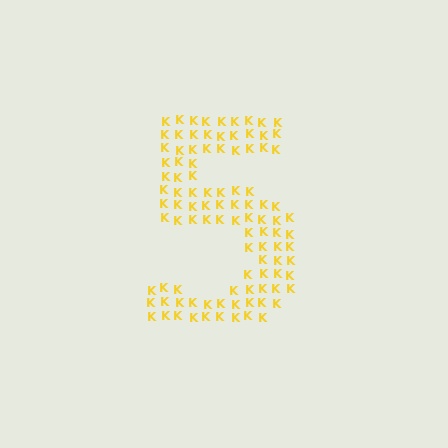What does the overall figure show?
The overall figure shows the digit 5.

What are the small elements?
The small elements are letter K's.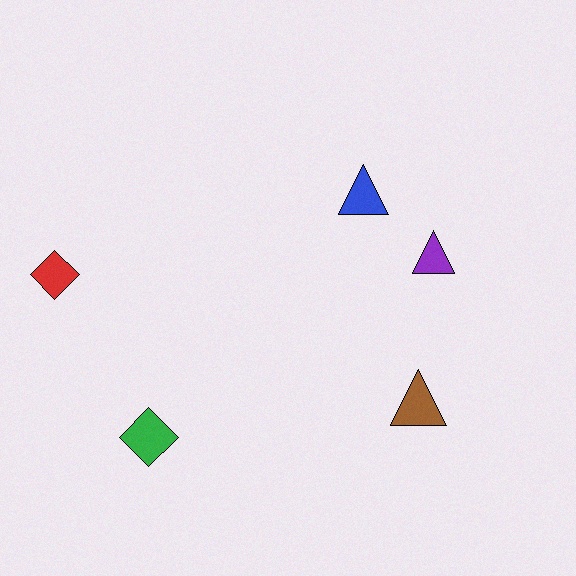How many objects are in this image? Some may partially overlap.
There are 5 objects.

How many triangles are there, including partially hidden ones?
There are 3 triangles.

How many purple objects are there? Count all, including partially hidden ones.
There is 1 purple object.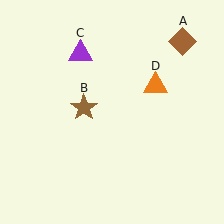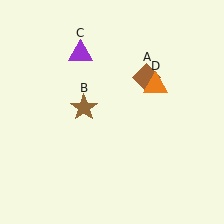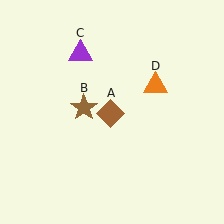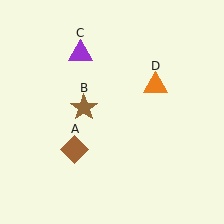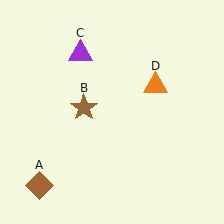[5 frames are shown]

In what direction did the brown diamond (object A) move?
The brown diamond (object A) moved down and to the left.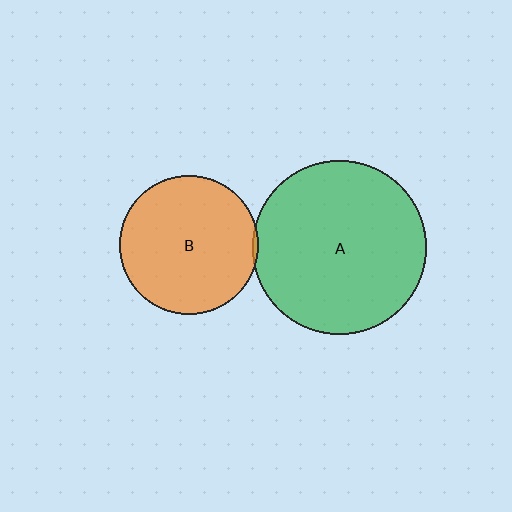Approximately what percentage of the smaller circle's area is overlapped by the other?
Approximately 5%.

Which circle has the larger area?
Circle A (green).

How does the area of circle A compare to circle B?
Approximately 1.6 times.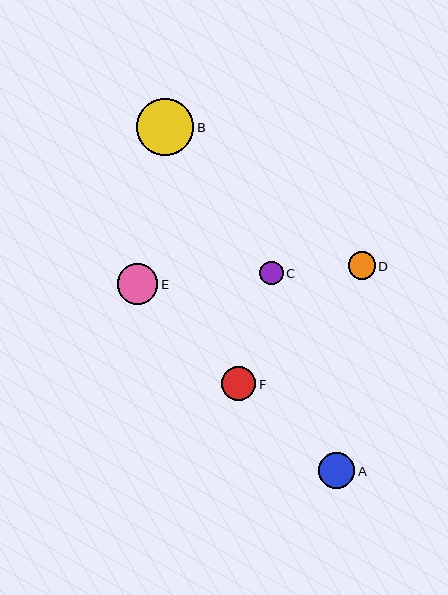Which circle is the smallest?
Circle C is the smallest with a size of approximately 23 pixels.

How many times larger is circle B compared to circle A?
Circle B is approximately 1.6 times the size of circle A.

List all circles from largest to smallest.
From largest to smallest: B, E, A, F, D, C.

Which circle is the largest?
Circle B is the largest with a size of approximately 57 pixels.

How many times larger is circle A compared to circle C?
Circle A is approximately 1.5 times the size of circle C.